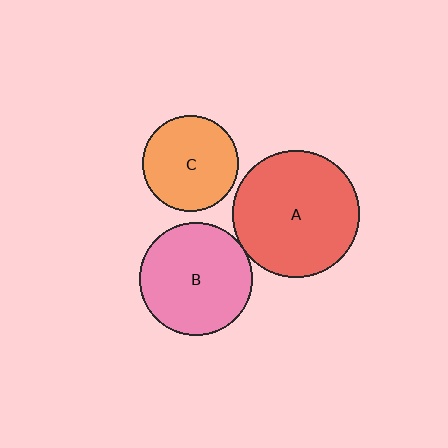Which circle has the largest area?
Circle A (red).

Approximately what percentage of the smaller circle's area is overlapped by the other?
Approximately 5%.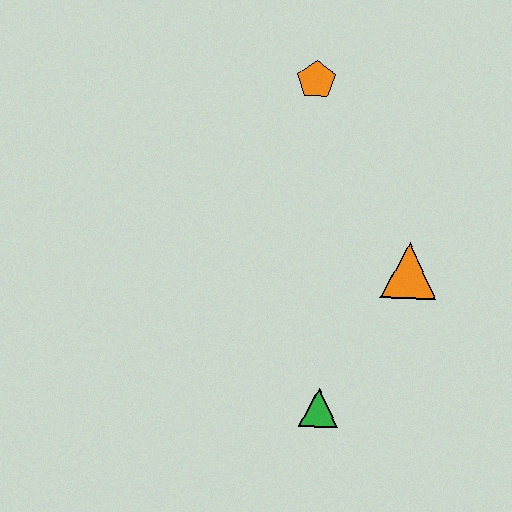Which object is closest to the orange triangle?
The green triangle is closest to the orange triangle.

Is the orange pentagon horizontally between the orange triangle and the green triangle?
No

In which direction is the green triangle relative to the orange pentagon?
The green triangle is below the orange pentagon.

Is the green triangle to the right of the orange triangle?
No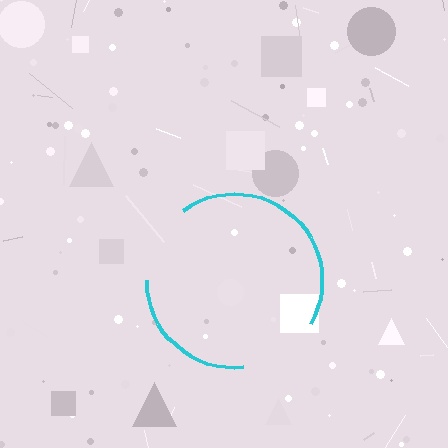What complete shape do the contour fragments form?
The contour fragments form a circle.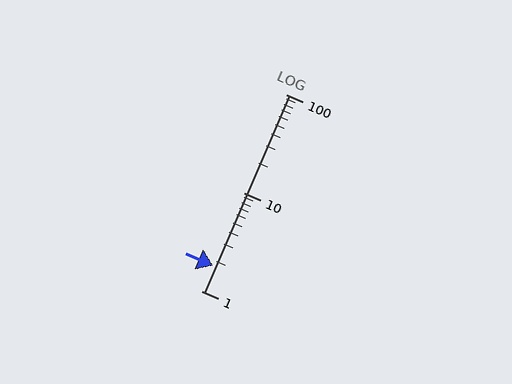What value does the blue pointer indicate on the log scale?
The pointer indicates approximately 1.8.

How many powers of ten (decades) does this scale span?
The scale spans 2 decades, from 1 to 100.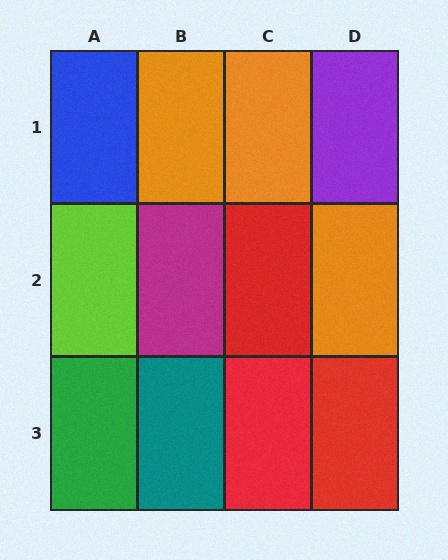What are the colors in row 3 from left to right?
Green, teal, red, red.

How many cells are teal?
1 cell is teal.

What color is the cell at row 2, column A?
Lime.